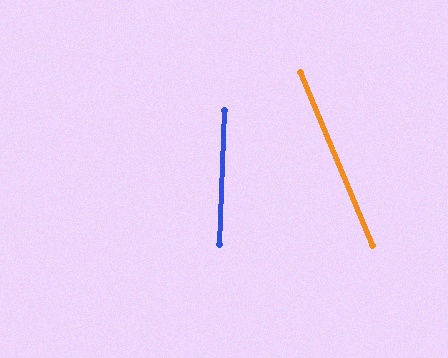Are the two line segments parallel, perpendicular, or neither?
Neither parallel nor perpendicular — they differ by about 25°.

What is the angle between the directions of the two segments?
Approximately 25 degrees.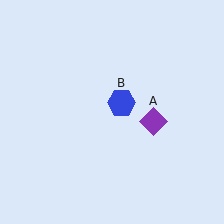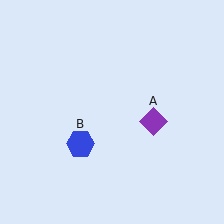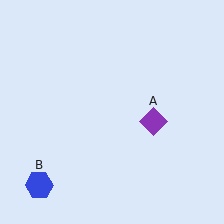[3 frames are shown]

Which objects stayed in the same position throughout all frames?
Purple diamond (object A) remained stationary.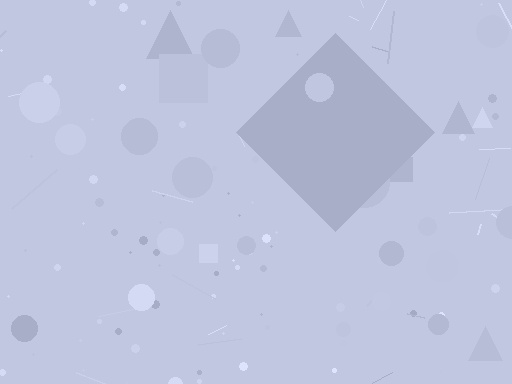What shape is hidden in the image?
A diamond is hidden in the image.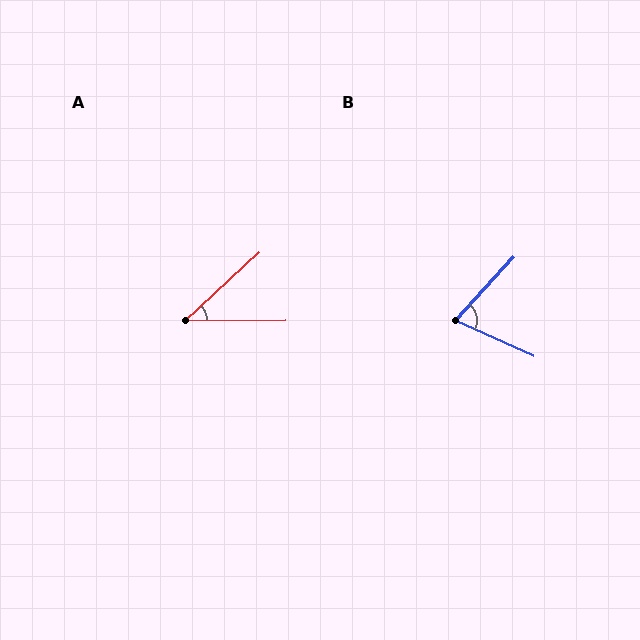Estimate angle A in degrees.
Approximately 42 degrees.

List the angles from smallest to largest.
A (42°), B (72°).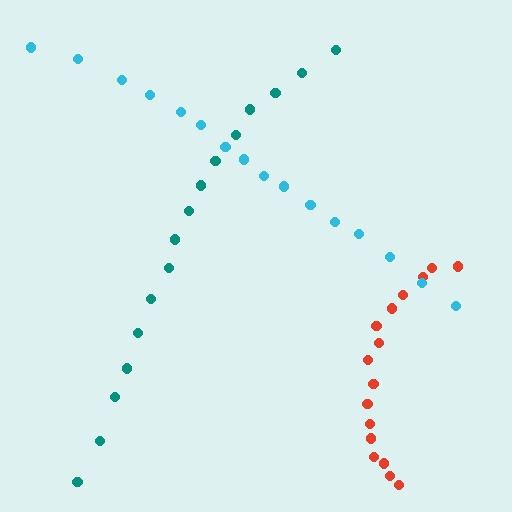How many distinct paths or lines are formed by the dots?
There are 3 distinct paths.